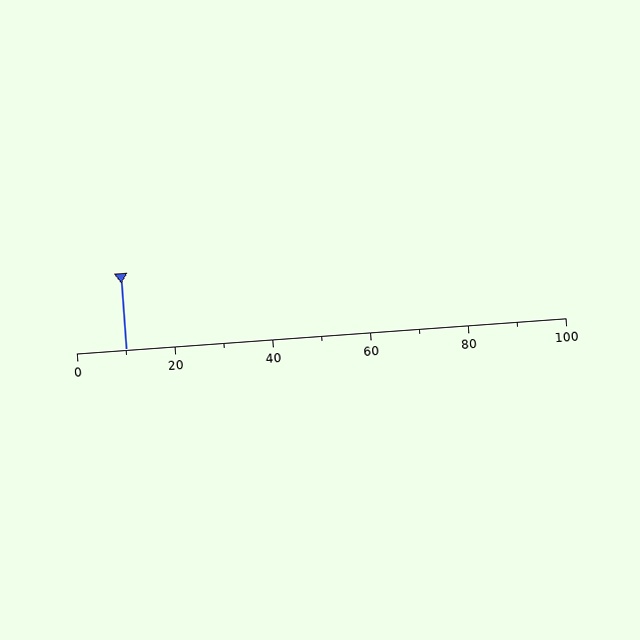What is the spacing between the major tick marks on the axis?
The major ticks are spaced 20 apart.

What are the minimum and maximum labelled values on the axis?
The axis runs from 0 to 100.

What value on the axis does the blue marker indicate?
The marker indicates approximately 10.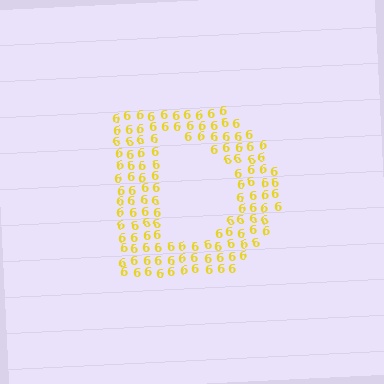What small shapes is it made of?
It is made of small digit 6's.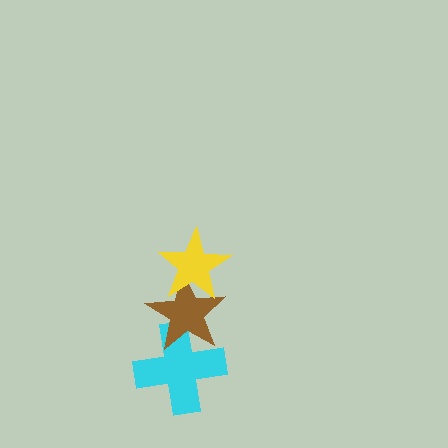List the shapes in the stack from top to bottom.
From top to bottom: the yellow star, the brown star, the cyan cross.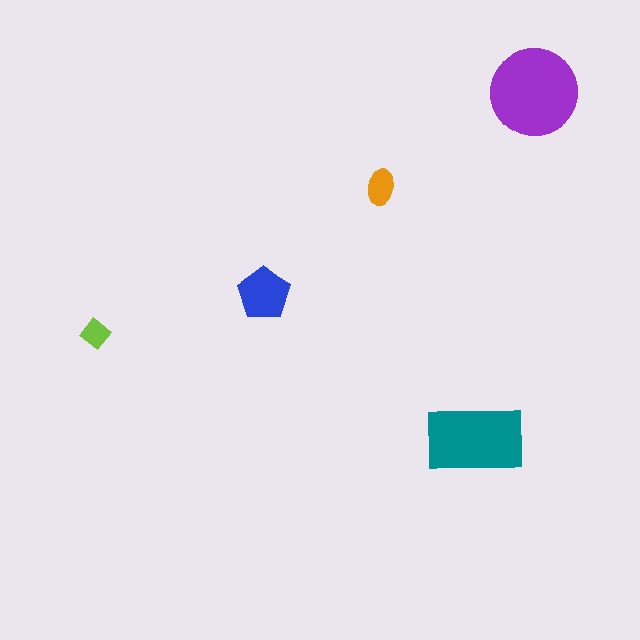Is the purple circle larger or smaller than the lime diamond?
Larger.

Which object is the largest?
The purple circle.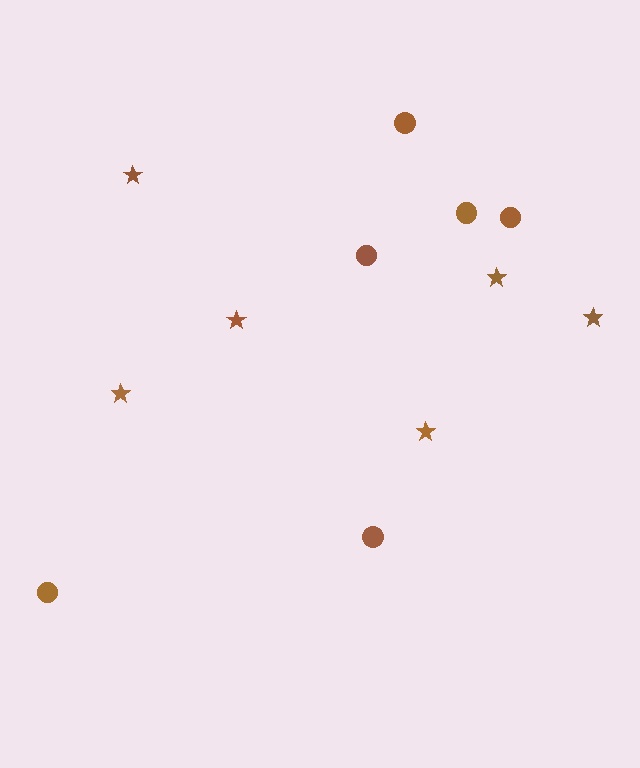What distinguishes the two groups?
There are 2 groups: one group of circles (6) and one group of stars (6).